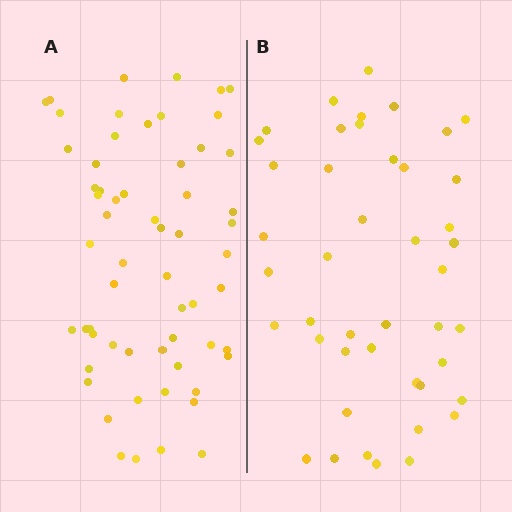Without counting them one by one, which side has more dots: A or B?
Region A (the left region) has more dots.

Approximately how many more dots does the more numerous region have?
Region A has approximately 15 more dots than region B.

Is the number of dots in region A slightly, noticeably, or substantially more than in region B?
Region A has noticeably more, but not dramatically so. The ratio is roughly 1.4 to 1.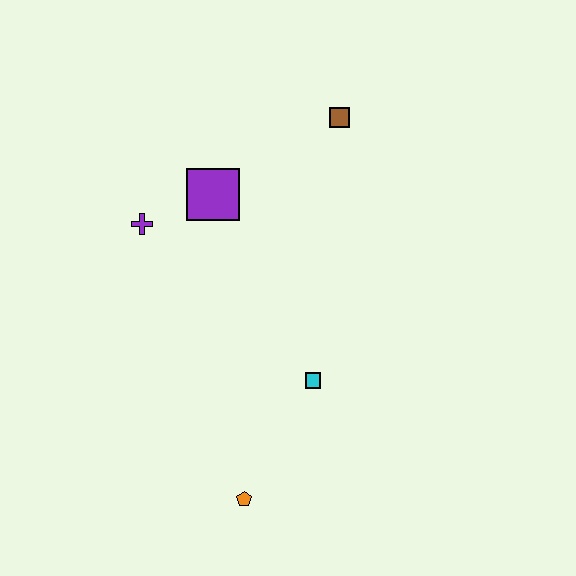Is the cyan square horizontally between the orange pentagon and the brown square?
Yes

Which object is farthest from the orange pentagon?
The brown square is farthest from the orange pentagon.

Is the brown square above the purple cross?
Yes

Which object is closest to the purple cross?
The purple square is closest to the purple cross.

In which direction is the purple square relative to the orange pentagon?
The purple square is above the orange pentagon.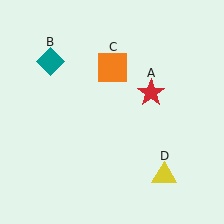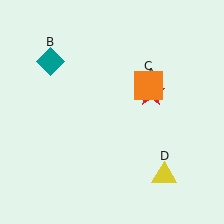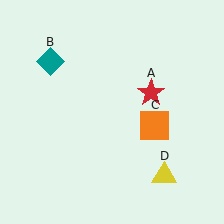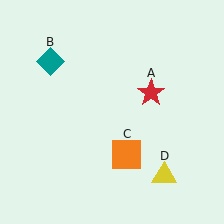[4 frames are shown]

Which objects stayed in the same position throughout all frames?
Red star (object A) and teal diamond (object B) and yellow triangle (object D) remained stationary.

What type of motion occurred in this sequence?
The orange square (object C) rotated clockwise around the center of the scene.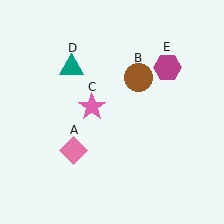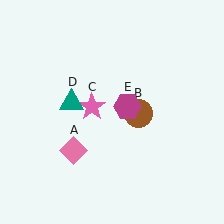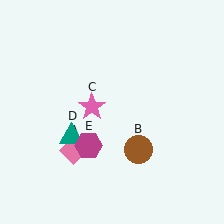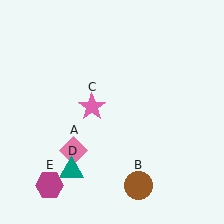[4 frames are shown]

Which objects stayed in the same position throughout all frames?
Pink diamond (object A) and pink star (object C) remained stationary.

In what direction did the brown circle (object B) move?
The brown circle (object B) moved down.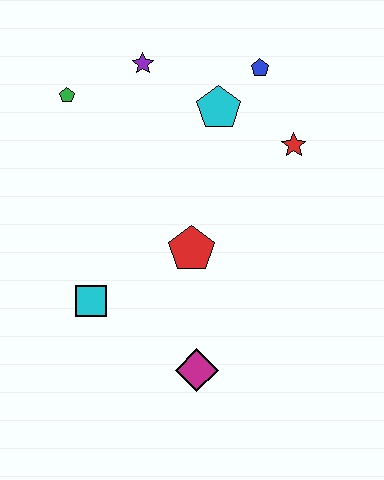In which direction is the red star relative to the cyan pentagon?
The red star is to the right of the cyan pentagon.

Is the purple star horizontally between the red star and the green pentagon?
Yes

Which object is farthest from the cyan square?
The blue pentagon is farthest from the cyan square.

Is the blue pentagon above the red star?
Yes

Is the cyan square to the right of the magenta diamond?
No